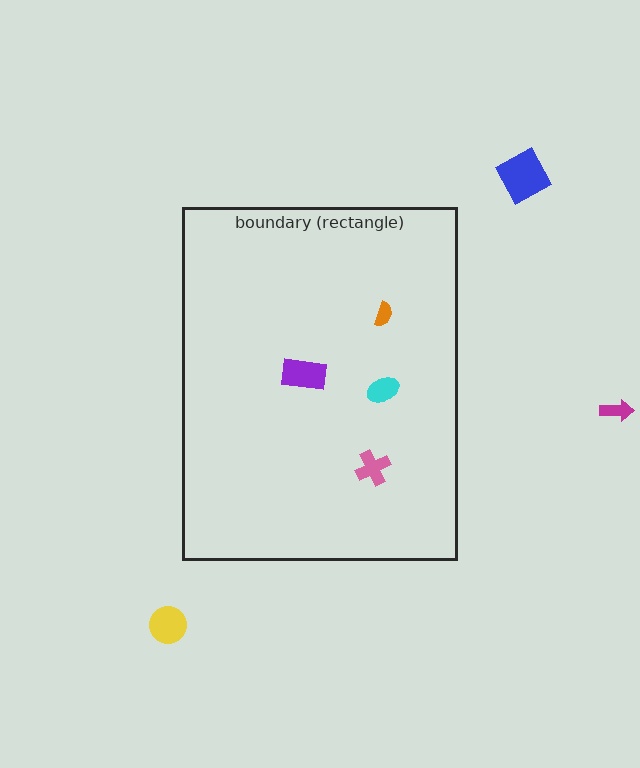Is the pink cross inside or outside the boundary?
Inside.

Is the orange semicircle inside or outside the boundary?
Inside.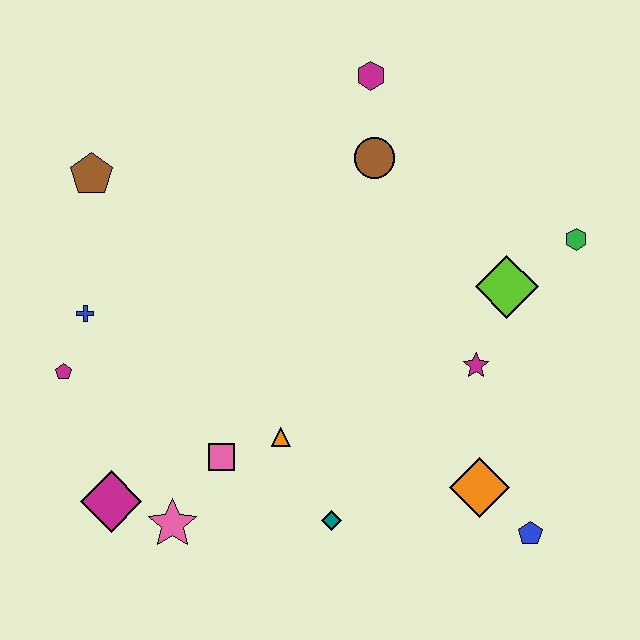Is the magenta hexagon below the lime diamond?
No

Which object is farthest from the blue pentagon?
The brown pentagon is farthest from the blue pentagon.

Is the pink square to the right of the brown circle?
No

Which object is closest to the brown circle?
The magenta hexagon is closest to the brown circle.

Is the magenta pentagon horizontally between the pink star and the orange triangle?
No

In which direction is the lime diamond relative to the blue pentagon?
The lime diamond is above the blue pentagon.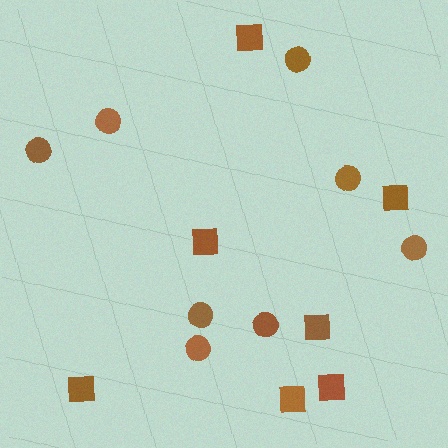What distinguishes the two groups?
There are 2 groups: one group of squares (7) and one group of circles (8).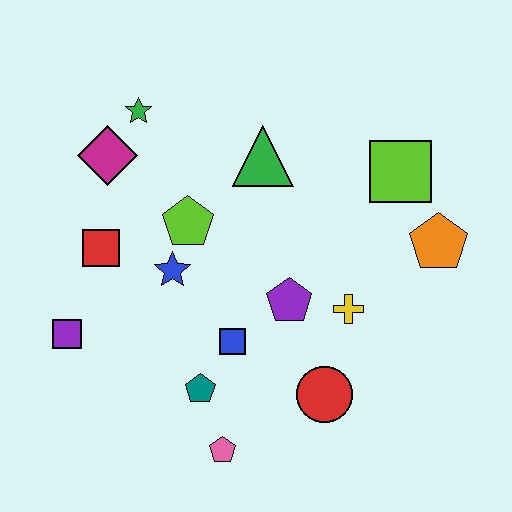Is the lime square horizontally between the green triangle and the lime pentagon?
No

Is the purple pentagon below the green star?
Yes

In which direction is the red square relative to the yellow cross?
The red square is to the left of the yellow cross.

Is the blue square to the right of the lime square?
No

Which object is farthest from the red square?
The orange pentagon is farthest from the red square.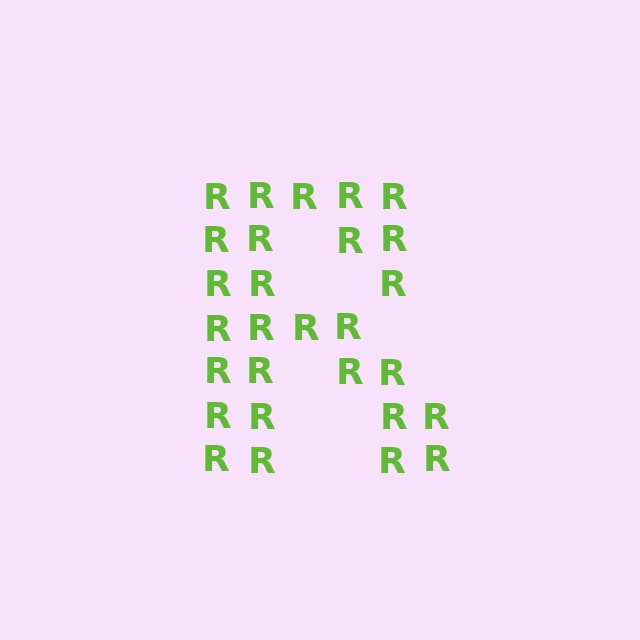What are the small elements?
The small elements are letter R's.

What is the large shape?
The large shape is the letter R.